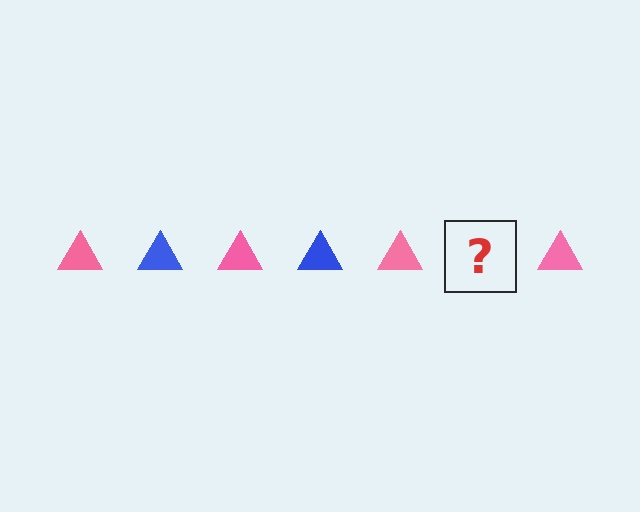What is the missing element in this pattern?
The missing element is a blue triangle.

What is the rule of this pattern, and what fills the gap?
The rule is that the pattern cycles through pink, blue triangles. The gap should be filled with a blue triangle.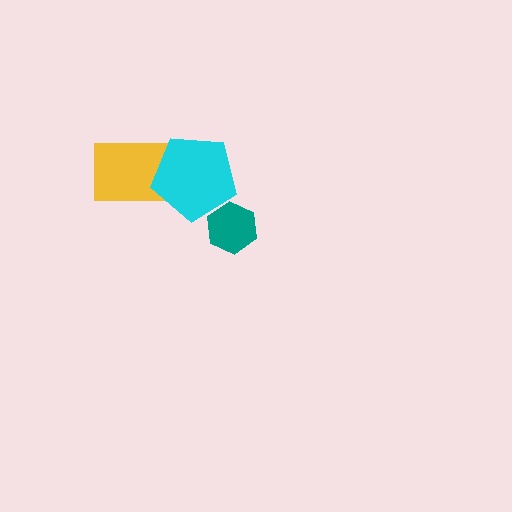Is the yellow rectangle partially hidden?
Yes, it is partially covered by another shape.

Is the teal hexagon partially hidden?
Yes, it is partially covered by another shape.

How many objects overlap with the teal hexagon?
1 object overlaps with the teal hexagon.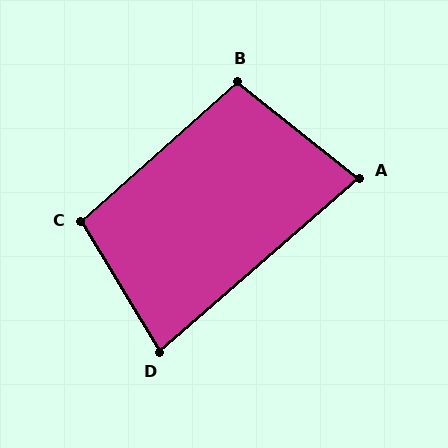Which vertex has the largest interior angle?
C, at approximately 101 degrees.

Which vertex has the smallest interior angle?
A, at approximately 79 degrees.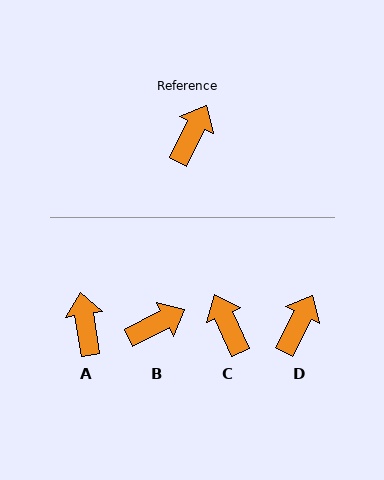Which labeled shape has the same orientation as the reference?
D.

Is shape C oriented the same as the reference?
No, it is off by about 51 degrees.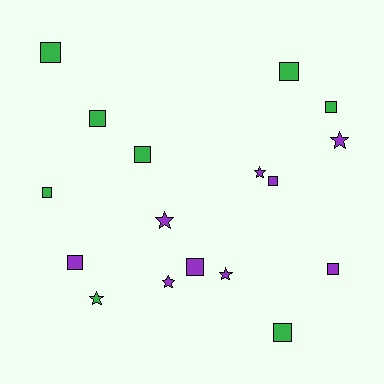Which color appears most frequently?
Purple, with 9 objects.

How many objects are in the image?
There are 17 objects.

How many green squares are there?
There are 7 green squares.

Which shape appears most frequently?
Square, with 11 objects.